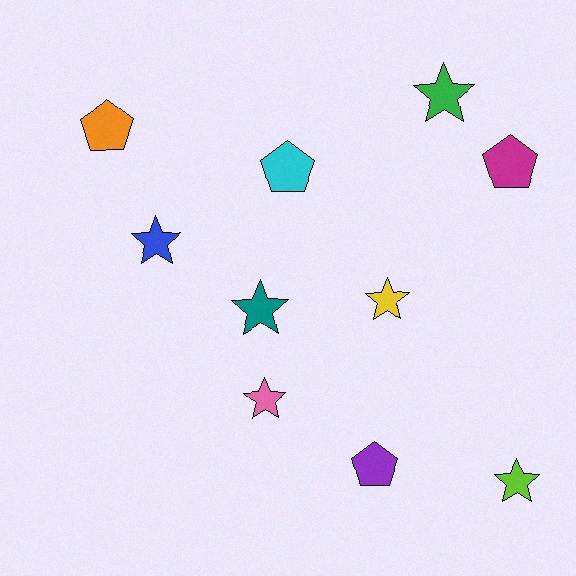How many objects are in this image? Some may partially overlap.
There are 10 objects.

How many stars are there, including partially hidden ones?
There are 6 stars.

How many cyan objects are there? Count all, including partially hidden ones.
There is 1 cyan object.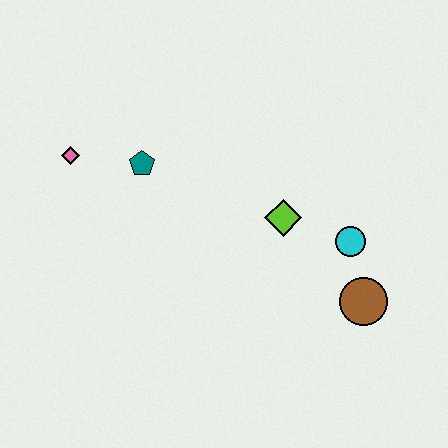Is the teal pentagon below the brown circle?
No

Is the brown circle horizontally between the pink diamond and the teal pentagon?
No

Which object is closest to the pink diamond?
The teal pentagon is closest to the pink diamond.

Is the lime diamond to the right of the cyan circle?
No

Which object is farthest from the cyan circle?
The pink diamond is farthest from the cyan circle.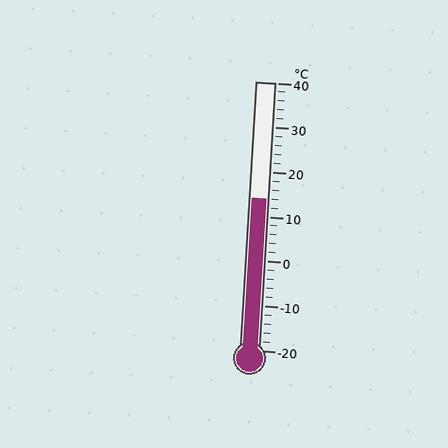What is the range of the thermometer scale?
The thermometer scale ranges from -20°C to 40°C.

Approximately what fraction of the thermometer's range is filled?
The thermometer is filled to approximately 55% of its range.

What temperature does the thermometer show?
The thermometer shows approximately 14°C.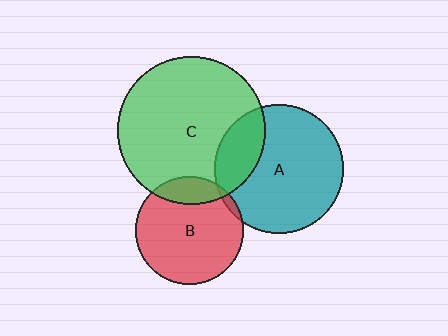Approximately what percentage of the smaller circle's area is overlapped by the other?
Approximately 15%.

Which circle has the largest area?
Circle C (green).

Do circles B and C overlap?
Yes.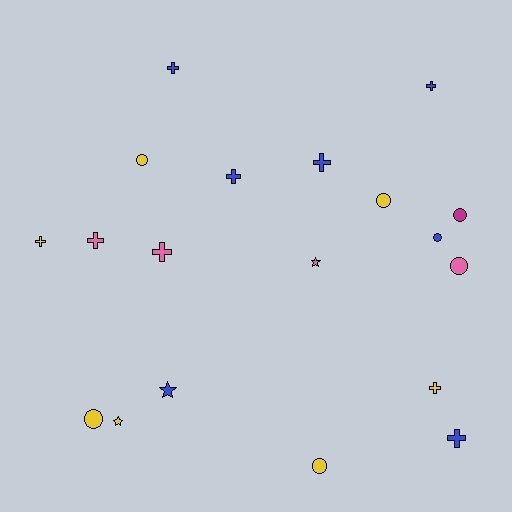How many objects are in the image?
There are 19 objects.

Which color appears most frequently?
Yellow, with 7 objects.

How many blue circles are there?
There is 1 blue circle.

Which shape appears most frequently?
Cross, with 9 objects.